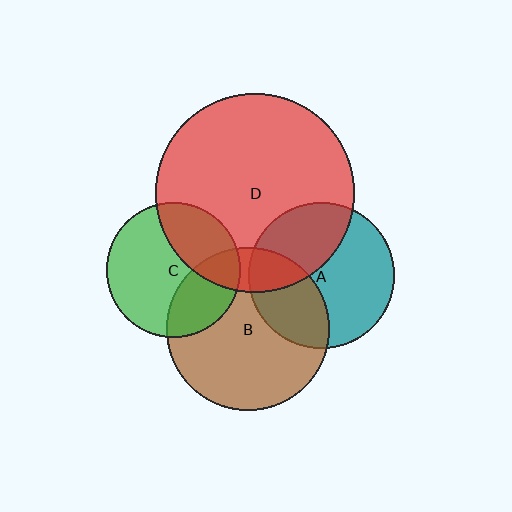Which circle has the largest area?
Circle D (red).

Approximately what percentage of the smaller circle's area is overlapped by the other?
Approximately 35%.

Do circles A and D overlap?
Yes.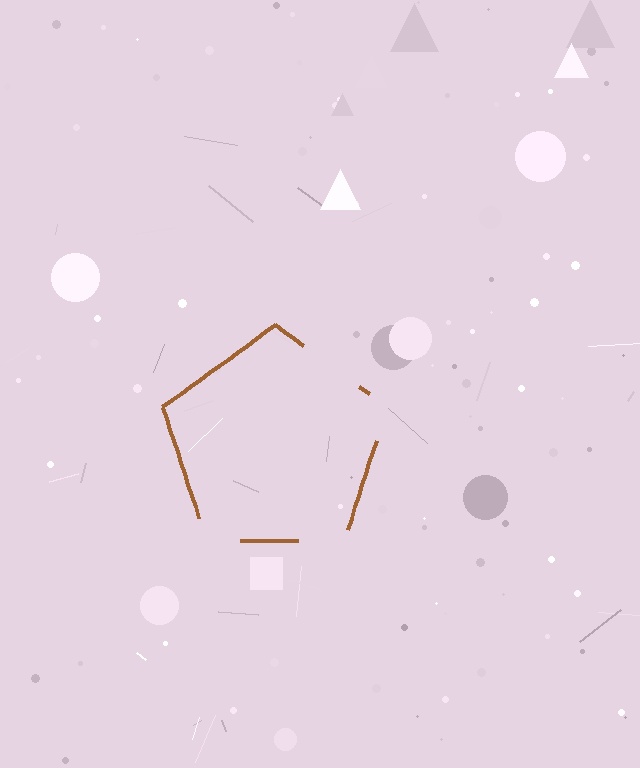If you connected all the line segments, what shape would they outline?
They would outline a pentagon.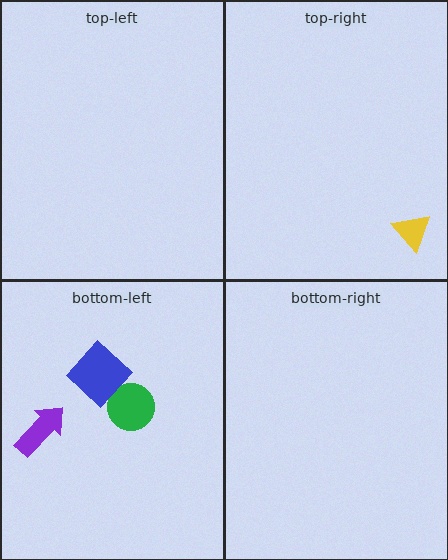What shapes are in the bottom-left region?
The green circle, the purple arrow, the blue diamond.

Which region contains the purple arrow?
The bottom-left region.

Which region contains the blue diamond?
The bottom-left region.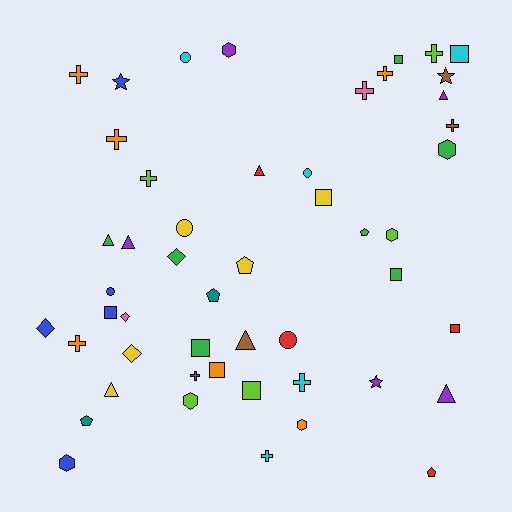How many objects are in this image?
There are 50 objects.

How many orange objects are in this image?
There are 6 orange objects.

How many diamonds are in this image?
There are 4 diamonds.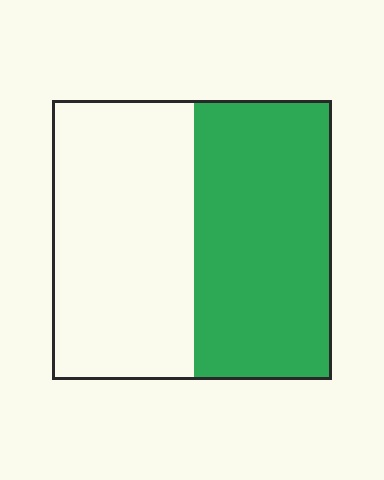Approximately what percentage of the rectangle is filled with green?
Approximately 50%.